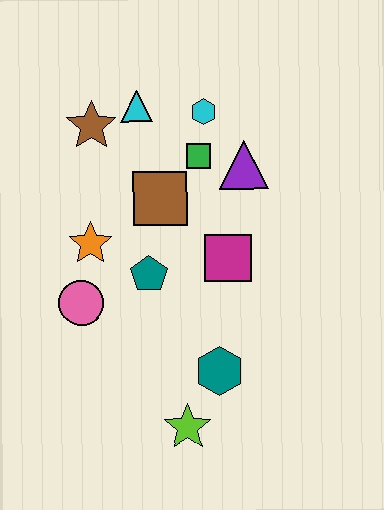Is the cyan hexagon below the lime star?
No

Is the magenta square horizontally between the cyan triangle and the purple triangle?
Yes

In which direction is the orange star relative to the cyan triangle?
The orange star is below the cyan triangle.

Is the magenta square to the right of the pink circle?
Yes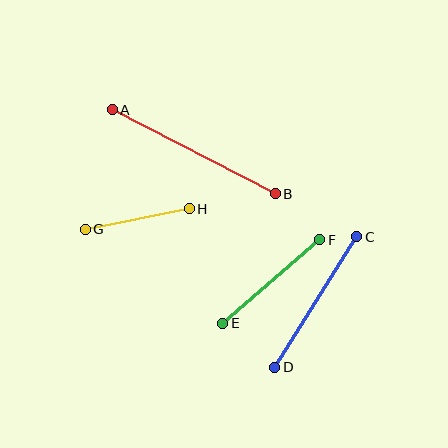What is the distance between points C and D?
The distance is approximately 154 pixels.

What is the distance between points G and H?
The distance is approximately 106 pixels.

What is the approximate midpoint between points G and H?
The midpoint is at approximately (137, 219) pixels.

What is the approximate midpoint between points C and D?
The midpoint is at approximately (316, 302) pixels.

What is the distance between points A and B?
The distance is approximately 184 pixels.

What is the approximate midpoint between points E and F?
The midpoint is at approximately (271, 282) pixels.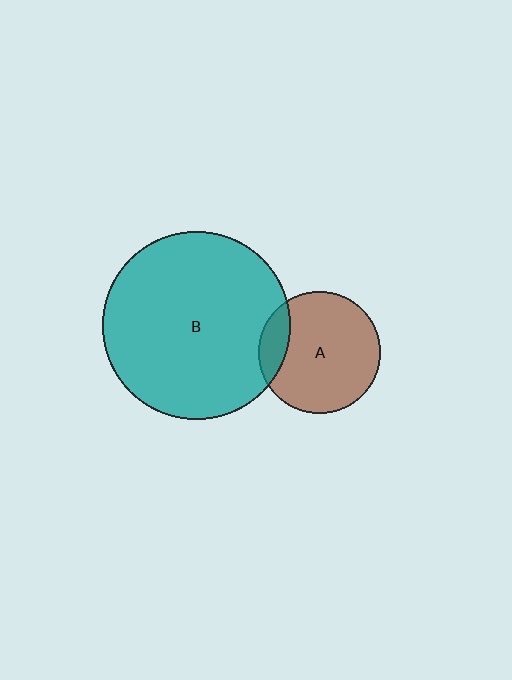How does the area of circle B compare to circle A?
Approximately 2.4 times.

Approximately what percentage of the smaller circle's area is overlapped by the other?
Approximately 15%.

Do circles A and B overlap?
Yes.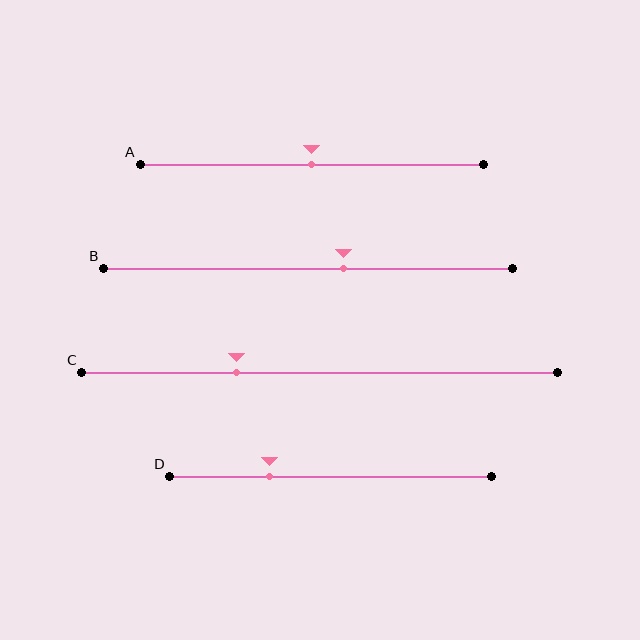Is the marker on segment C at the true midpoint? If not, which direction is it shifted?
No, the marker on segment C is shifted to the left by about 17% of the segment length.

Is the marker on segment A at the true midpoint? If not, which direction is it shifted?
Yes, the marker on segment A is at the true midpoint.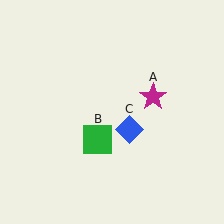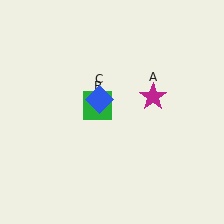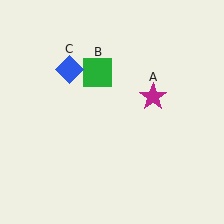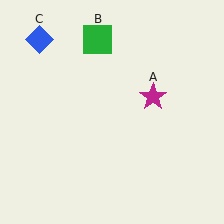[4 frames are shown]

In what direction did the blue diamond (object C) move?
The blue diamond (object C) moved up and to the left.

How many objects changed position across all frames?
2 objects changed position: green square (object B), blue diamond (object C).